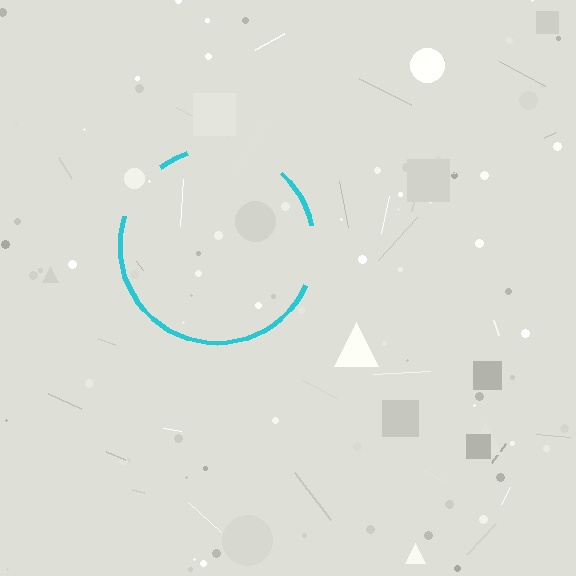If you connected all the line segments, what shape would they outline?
They would outline a circle.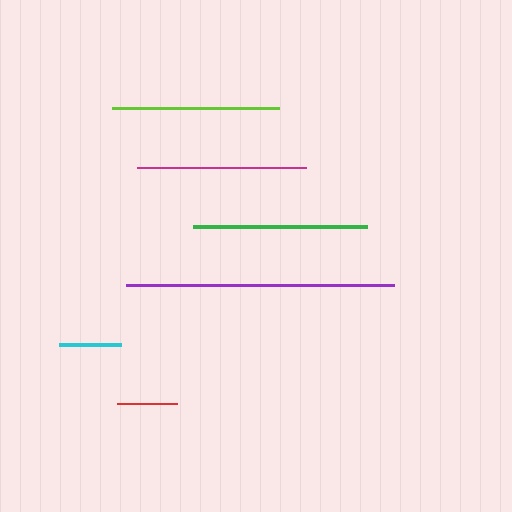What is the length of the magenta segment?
The magenta segment is approximately 169 pixels long.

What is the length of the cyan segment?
The cyan segment is approximately 63 pixels long.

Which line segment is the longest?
The purple line is the longest at approximately 268 pixels.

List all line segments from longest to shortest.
From longest to shortest: purple, green, magenta, lime, cyan, red.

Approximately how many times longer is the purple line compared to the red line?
The purple line is approximately 4.5 times the length of the red line.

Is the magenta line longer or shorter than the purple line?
The purple line is longer than the magenta line.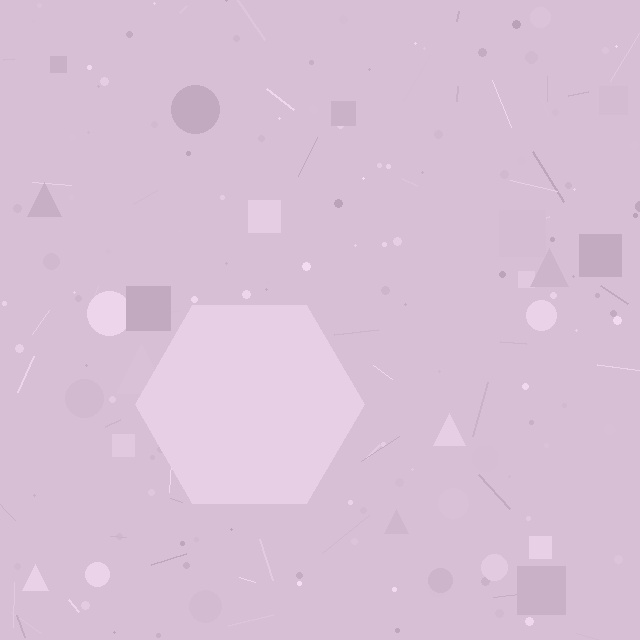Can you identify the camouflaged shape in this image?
The camouflaged shape is a hexagon.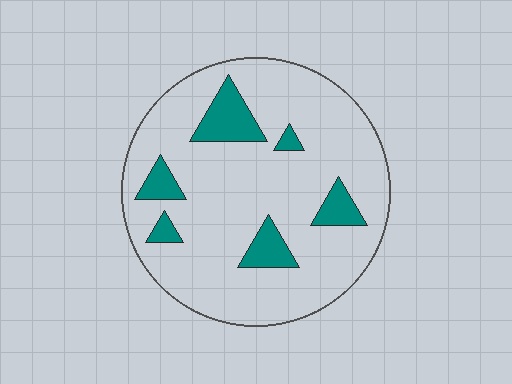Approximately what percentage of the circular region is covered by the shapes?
Approximately 15%.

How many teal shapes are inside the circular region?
6.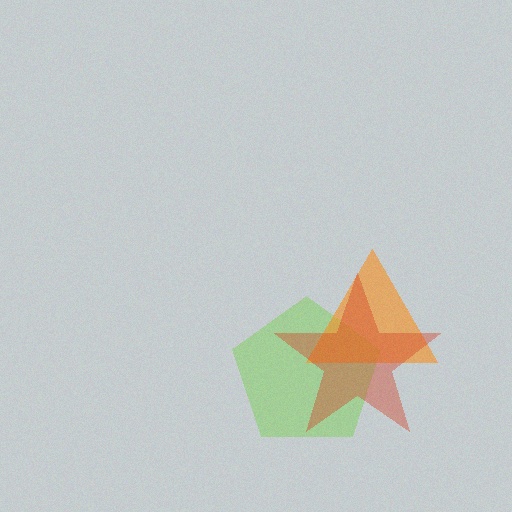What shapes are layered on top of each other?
The layered shapes are: a lime pentagon, an orange triangle, a red star.